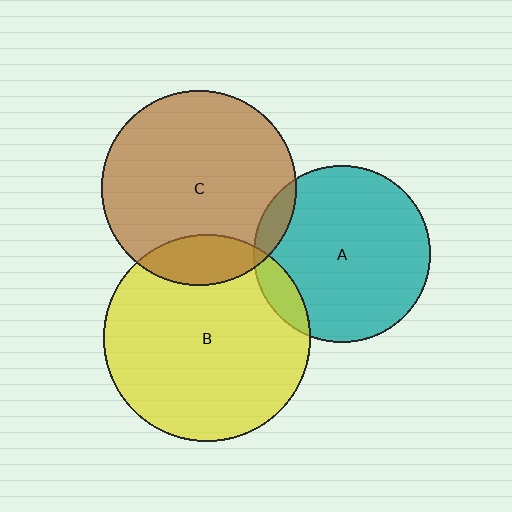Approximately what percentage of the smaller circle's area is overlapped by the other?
Approximately 10%.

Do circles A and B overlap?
Yes.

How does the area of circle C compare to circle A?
Approximately 1.2 times.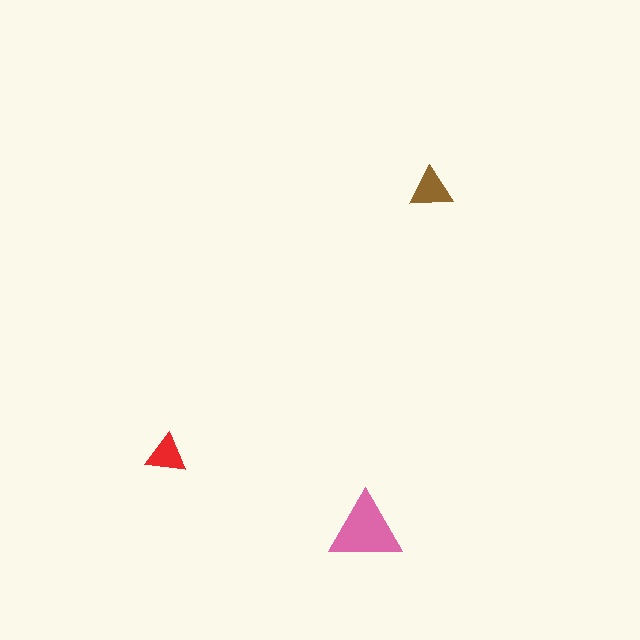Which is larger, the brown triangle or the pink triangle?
The pink one.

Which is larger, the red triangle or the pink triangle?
The pink one.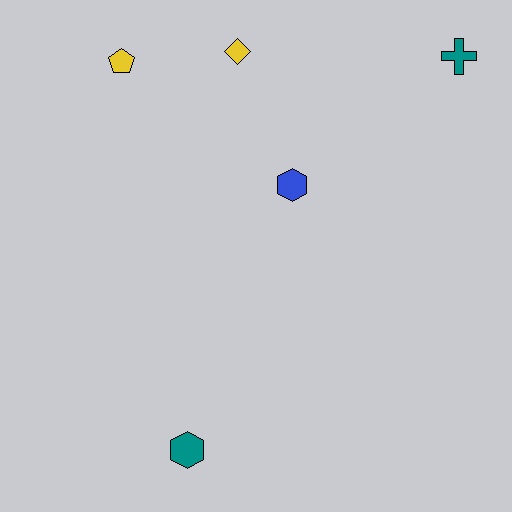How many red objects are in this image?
There are no red objects.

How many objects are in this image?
There are 5 objects.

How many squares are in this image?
There are no squares.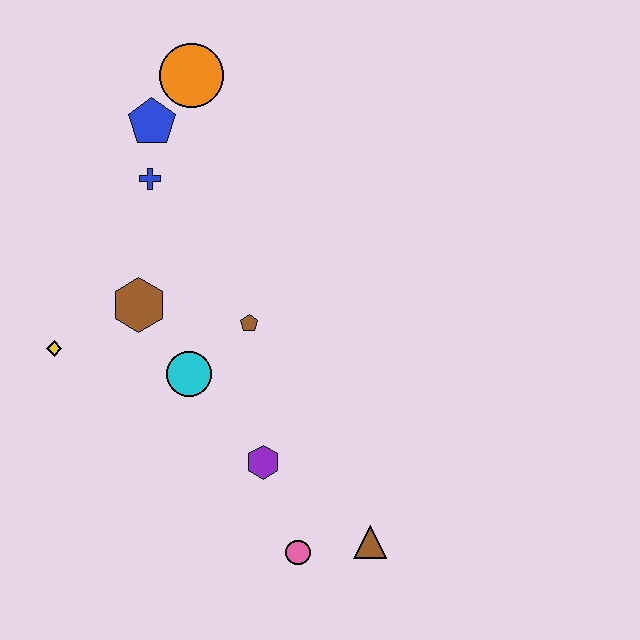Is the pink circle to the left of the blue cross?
No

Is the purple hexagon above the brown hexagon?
No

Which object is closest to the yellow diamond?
The brown hexagon is closest to the yellow diamond.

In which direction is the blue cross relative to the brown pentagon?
The blue cross is above the brown pentagon.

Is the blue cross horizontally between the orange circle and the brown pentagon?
No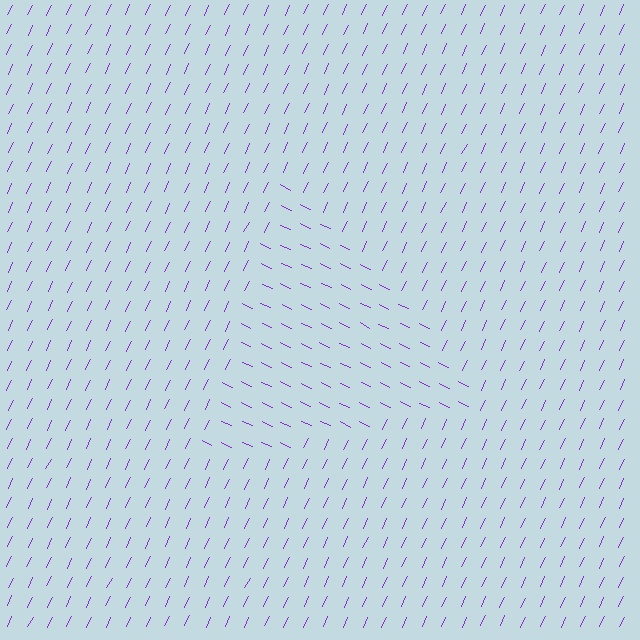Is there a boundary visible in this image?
Yes, there is a texture boundary formed by a change in line orientation.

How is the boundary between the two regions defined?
The boundary is defined purely by a change in line orientation (approximately 90 degrees difference). All lines are the same color and thickness.